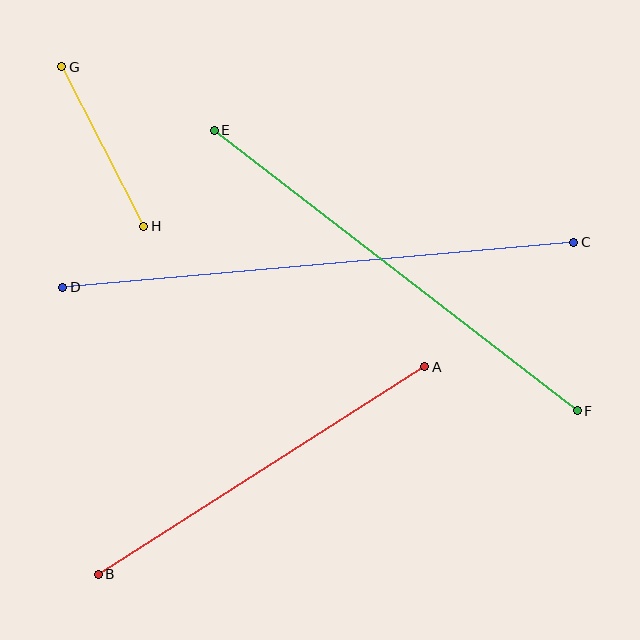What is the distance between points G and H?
The distance is approximately 179 pixels.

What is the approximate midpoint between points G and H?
The midpoint is at approximately (103, 147) pixels.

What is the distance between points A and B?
The distance is approximately 387 pixels.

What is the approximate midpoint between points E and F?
The midpoint is at approximately (396, 270) pixels.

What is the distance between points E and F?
The distance is approximately 459 pixels.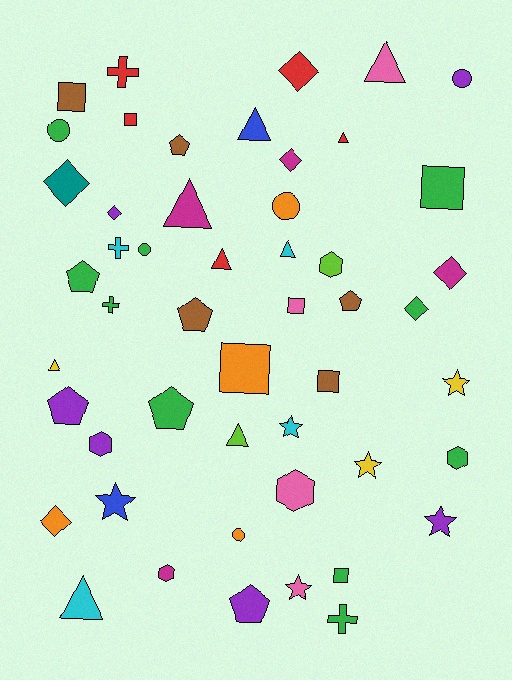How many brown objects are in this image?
There are 5 brown objects.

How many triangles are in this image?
There are 9 triangles.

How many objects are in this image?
There are 50 objects.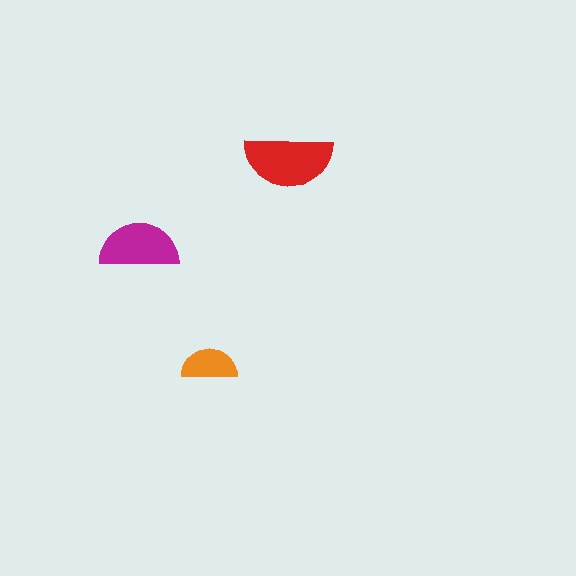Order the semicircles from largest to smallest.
the red one, the magenta one, the orange one.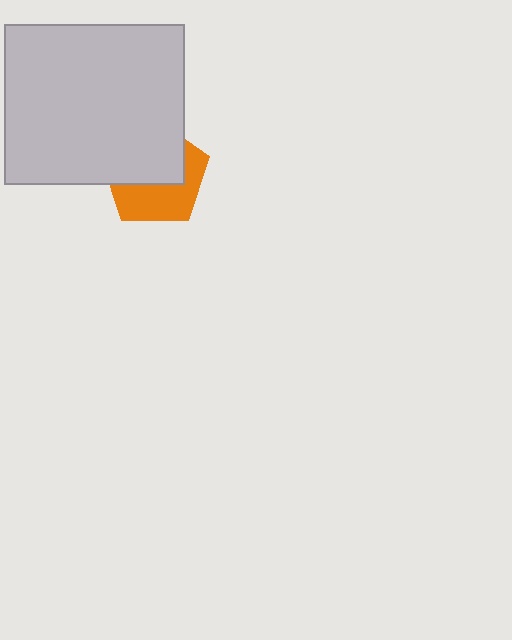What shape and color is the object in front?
The object in front is a light gray rectangle.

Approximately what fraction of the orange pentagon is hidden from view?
Roughly 54% of the orange pentagon is hidden behind the light gray rectangle.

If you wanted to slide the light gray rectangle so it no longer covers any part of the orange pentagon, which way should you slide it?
Slide it up — that is the most direct way to separate the two shapes.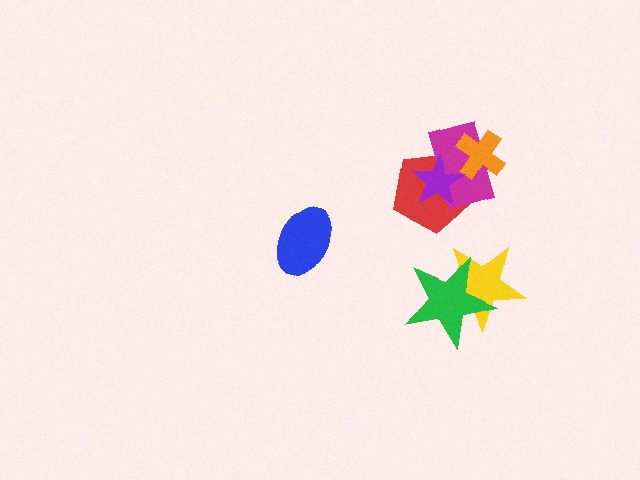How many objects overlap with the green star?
1 object overlaps with the green star.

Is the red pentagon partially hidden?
Yes, it is partially covered by another shape.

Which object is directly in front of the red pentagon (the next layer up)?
The magenta rectangle is directly in front of the red pentagon.